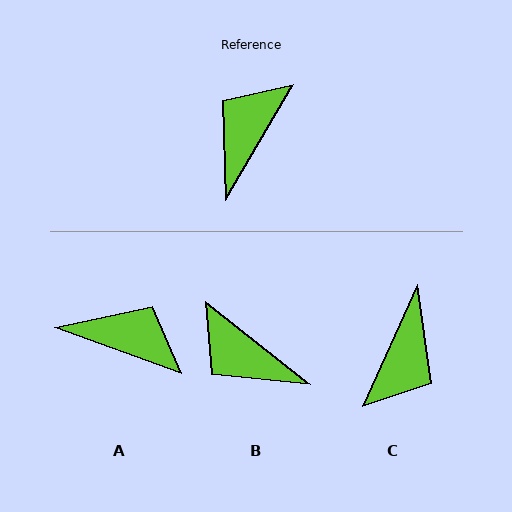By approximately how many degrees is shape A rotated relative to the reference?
Approximately 80 degrees clockwise.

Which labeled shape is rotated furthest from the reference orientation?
C, about 174 degrees away.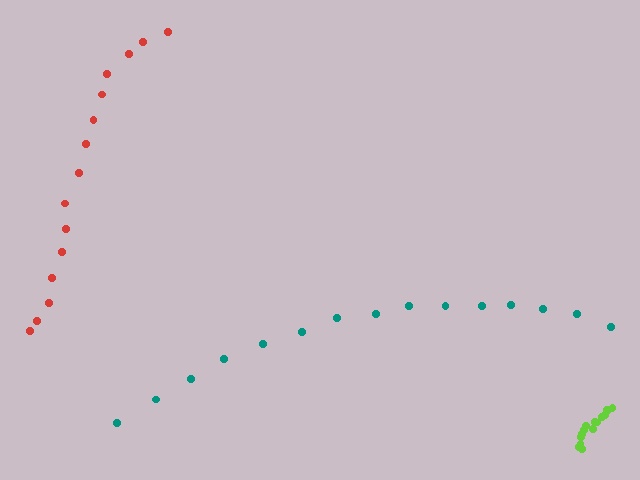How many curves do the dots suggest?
There are 3 distinct paths.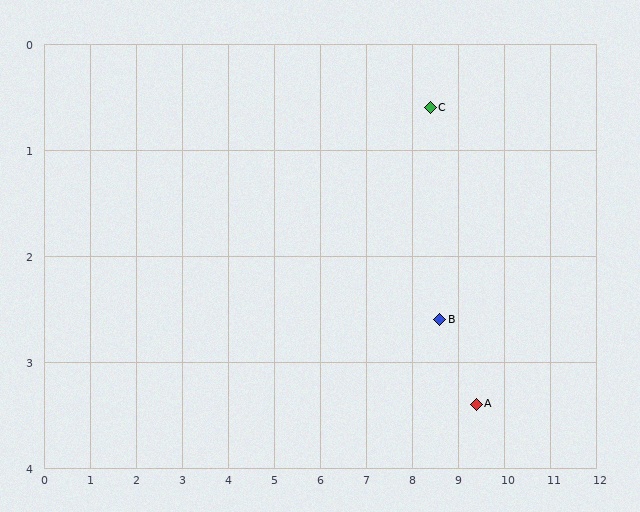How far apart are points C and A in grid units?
Points C and A are about 3.0 grid units apart.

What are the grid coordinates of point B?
Point B is at approximately (8.6, 2.6).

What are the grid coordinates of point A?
Point A is at approximately (9.4, 3.4).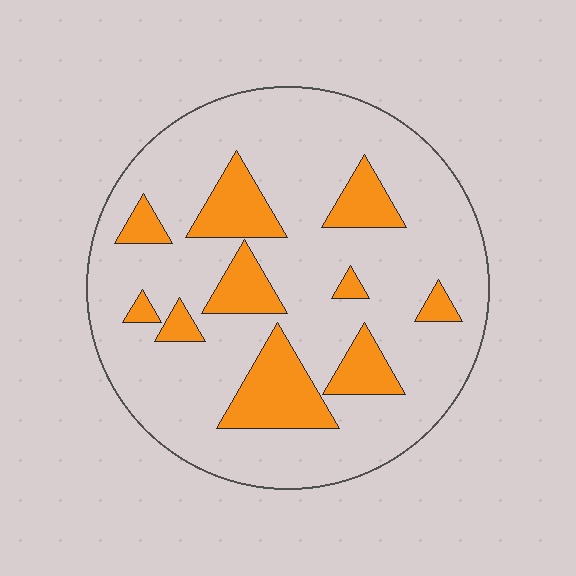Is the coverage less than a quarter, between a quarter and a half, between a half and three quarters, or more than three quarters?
Less than a quarter.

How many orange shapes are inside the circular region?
10.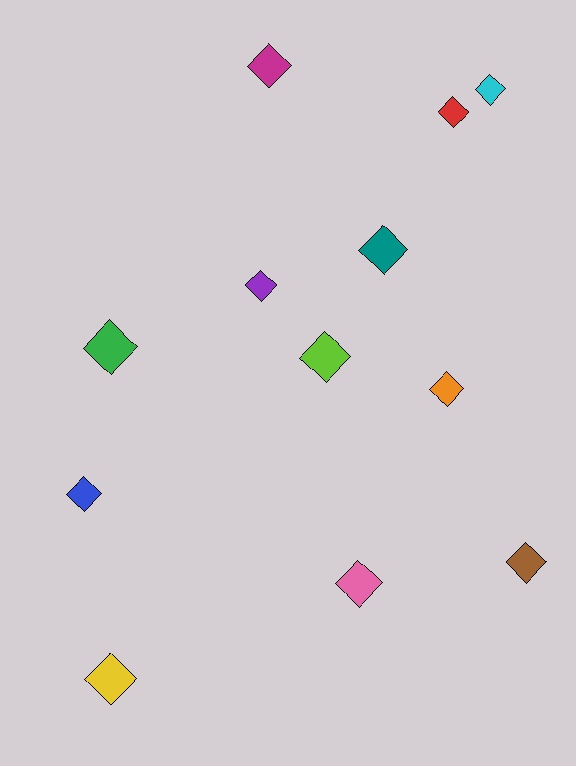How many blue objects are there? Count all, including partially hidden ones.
There is 1 blue object.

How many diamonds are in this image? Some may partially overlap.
There are 12 diamonds.